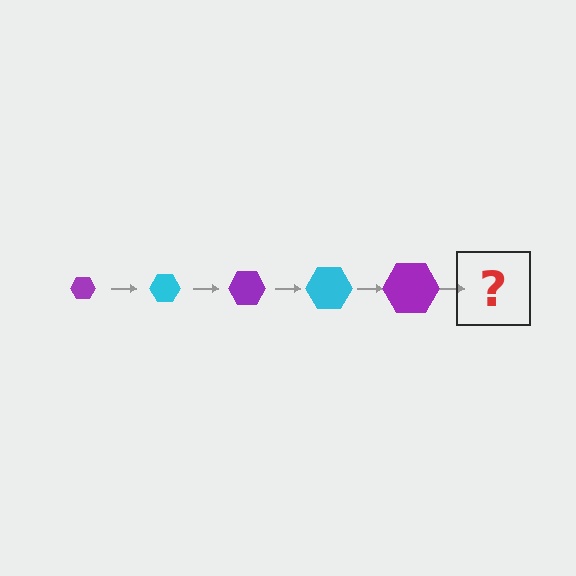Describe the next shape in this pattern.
It should be a cyan hexagon, larger than the previous one.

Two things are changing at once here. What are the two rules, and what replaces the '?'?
The two rules are that the hexagon grows larger each step and the color cycles through purple and cyan. The '?' should be a cyan hexagon, larger than the previous one.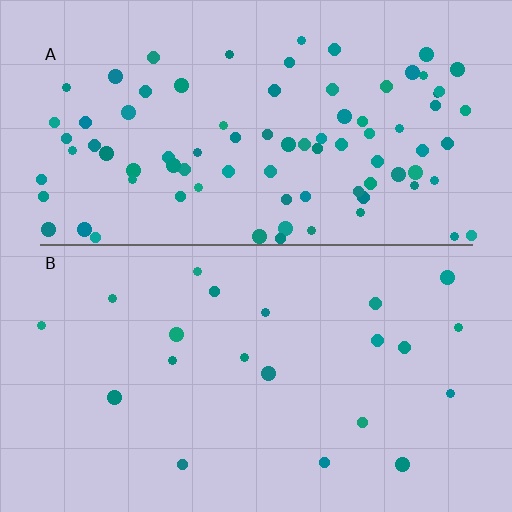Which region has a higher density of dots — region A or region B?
A (the top).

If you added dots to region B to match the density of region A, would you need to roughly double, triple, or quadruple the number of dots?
Approximately quadruple.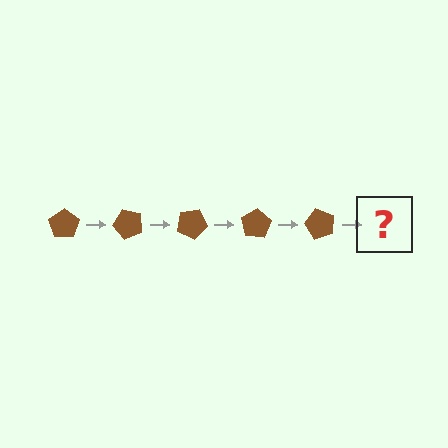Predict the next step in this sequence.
The next step is a brown pentagon rotated 250 degrees.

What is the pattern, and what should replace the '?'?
The pattern is that the pentagon rotates 50 degrees each step. The '?' should be a brown pentagon rotated 250 degrees.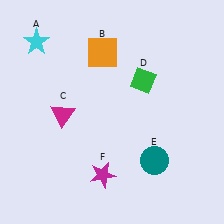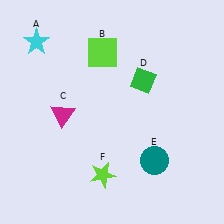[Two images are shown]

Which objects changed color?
B changed from orange to lime. F changed from magenta to lime.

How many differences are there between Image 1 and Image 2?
There are 2 differences between the two images.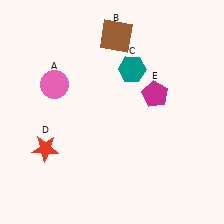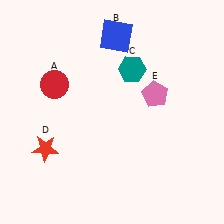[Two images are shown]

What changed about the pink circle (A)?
In Image 1, A is pink. In Image 2, it changed to red.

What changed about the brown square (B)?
In Image 1, B is brown. In Image 2, it changed to blue.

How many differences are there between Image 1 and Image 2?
There are 3 differences between the two images.